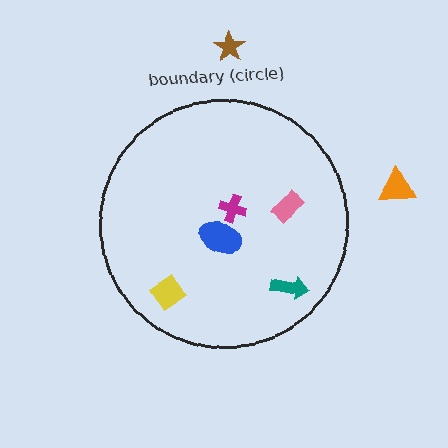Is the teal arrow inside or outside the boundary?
Inside.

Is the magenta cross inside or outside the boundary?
Inside.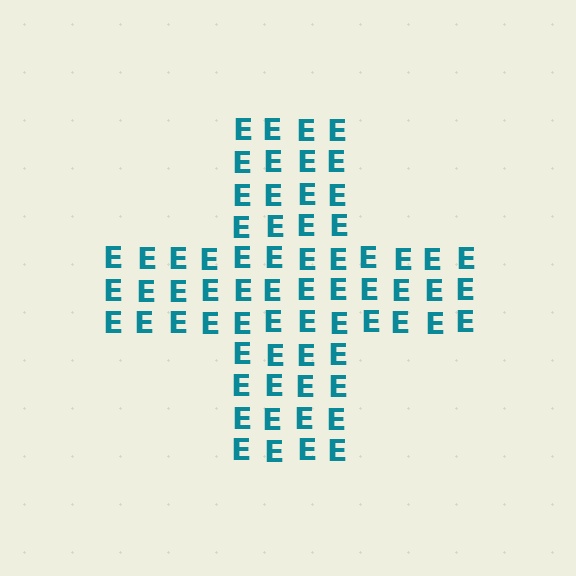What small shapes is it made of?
It is made of small letter E's.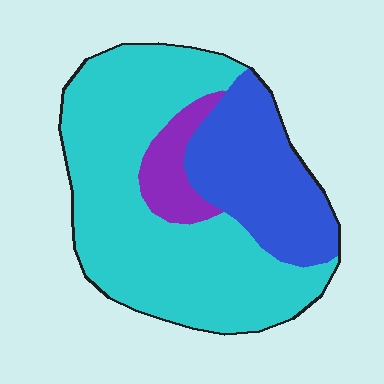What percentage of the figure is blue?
Blue takes up about one quarter (1/4) of the figure.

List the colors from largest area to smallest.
From largest to smallest: cyan, blue, purple.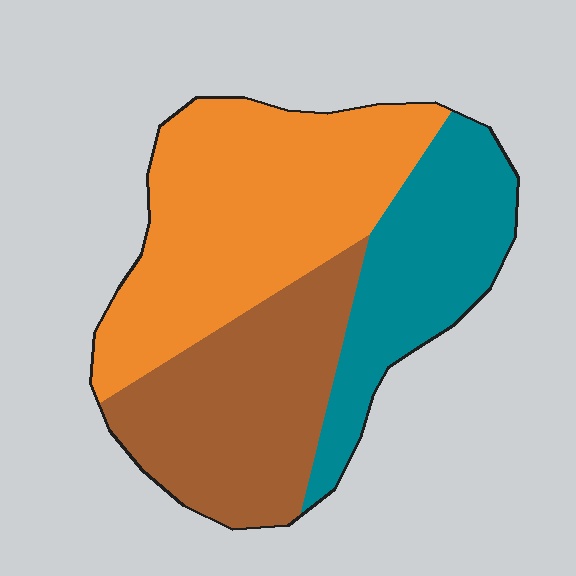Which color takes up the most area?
Orange, at roughly 45%.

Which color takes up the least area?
Teal, at roughly 25%.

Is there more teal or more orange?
Orange.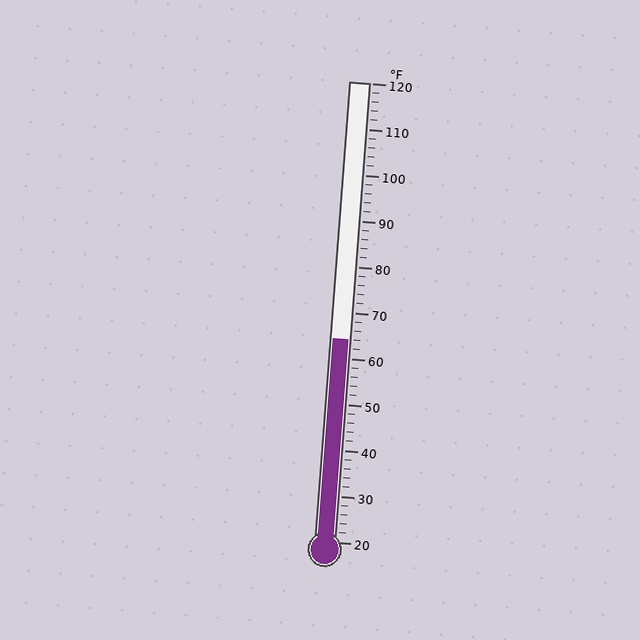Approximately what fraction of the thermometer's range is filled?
The thermometer is filled to approximately 45% of its range.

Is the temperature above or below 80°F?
The temperature is below 80°F.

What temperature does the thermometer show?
The thermometer shows approximately 64°F.